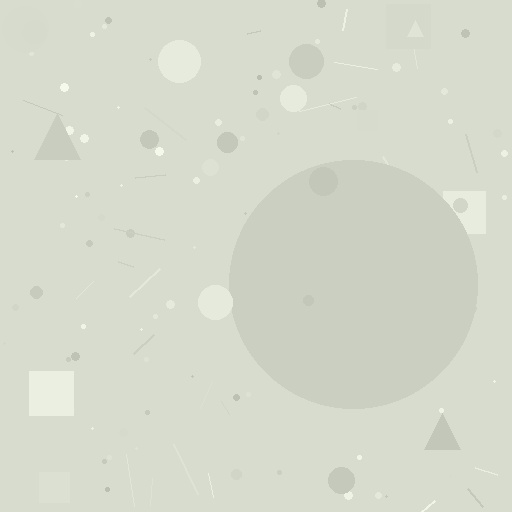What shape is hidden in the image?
A circle is hidden in the image.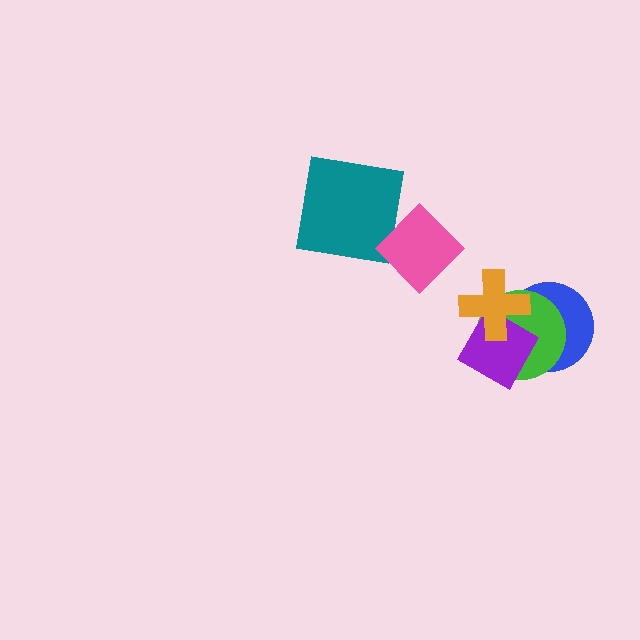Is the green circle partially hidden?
Yes, it is partially covered by another shape.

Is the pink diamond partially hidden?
No, no other shape covers it.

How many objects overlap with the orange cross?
3 objects overlap with the orange cross.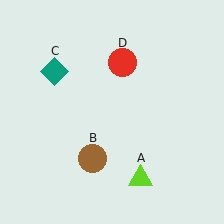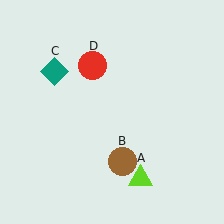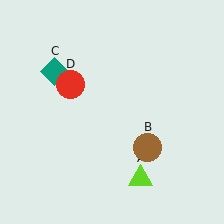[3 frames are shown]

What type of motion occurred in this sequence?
The brown circle (object B), red circle (object D) rotated counterclockwise around the center of the scene.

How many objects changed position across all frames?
2 objects changed position: brown circle (object B), red circle (object D).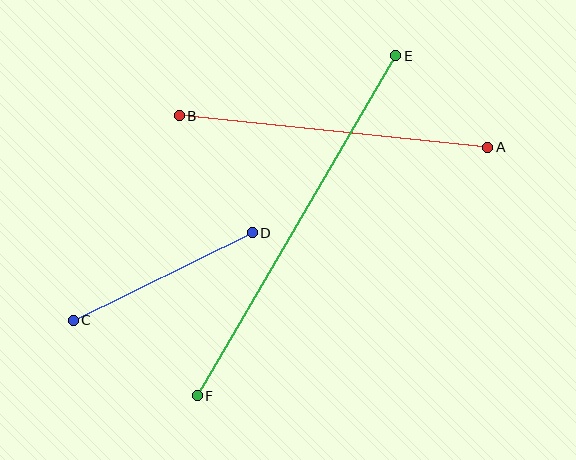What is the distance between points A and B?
The distance is approximately 310 pixels.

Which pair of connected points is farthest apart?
Points E and F are farthest apart.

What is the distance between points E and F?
The distance is approximately 394 pixels.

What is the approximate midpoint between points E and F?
The midpoint is at approximately (297, 226) pixels.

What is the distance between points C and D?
The distance is approximately 199 pixels.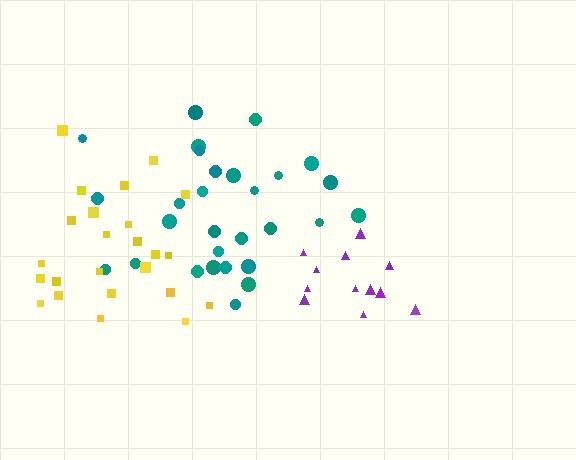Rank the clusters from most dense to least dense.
purple, yellow, teal.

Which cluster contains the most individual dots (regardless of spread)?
Teal (30).